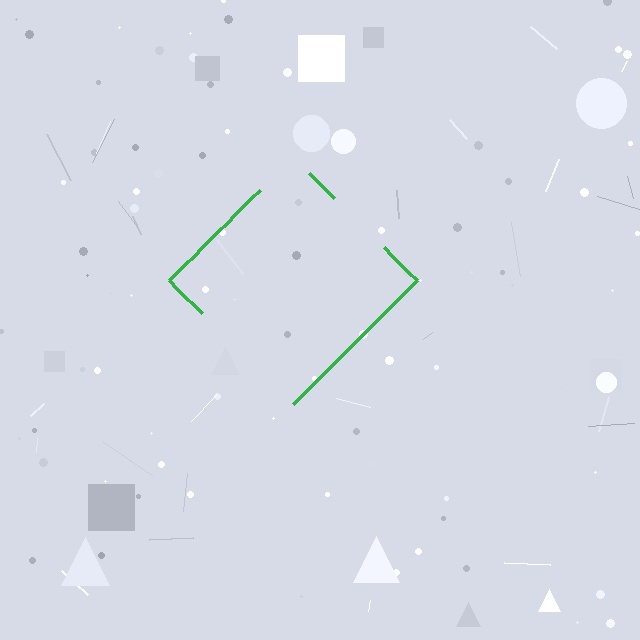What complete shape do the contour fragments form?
The contour fragments form a diamond.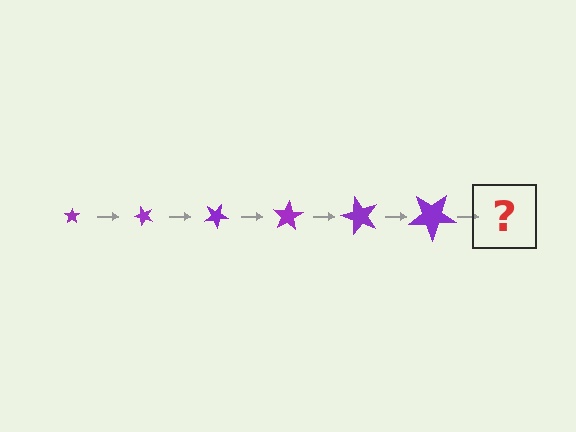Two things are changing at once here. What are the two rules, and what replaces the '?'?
The two rules are that the star grows larger each step and it rotates 50 degrees each step. The '?' should be a star, larger than the previous one and rotated 300 degrees from the start.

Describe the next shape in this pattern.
It should be a star, larger than the previous one and rotated 300 degrees from the start.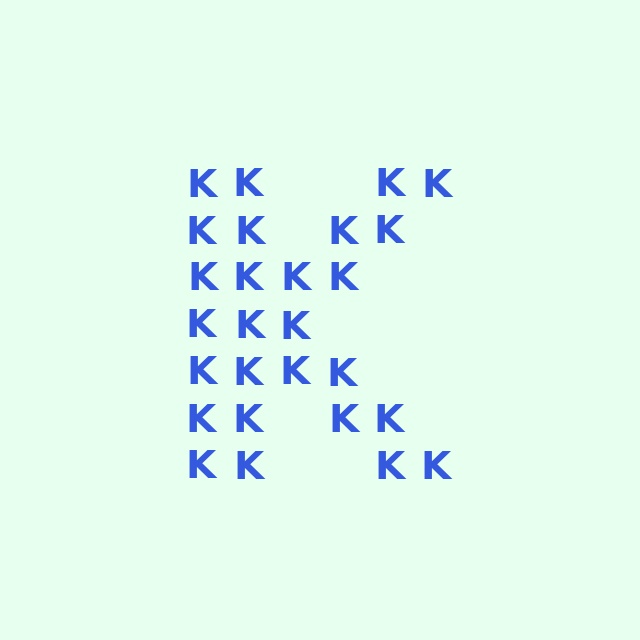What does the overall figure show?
The overall figure shows the letter K.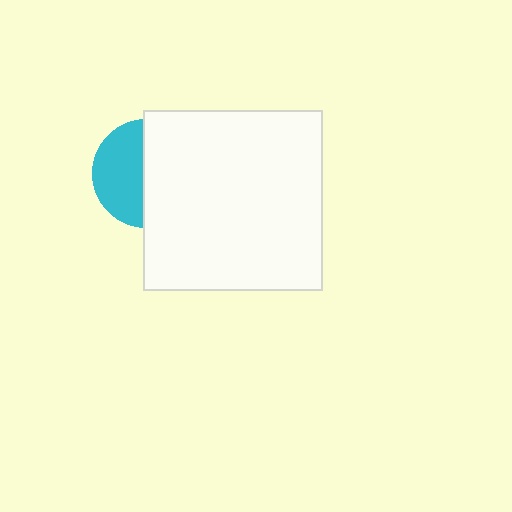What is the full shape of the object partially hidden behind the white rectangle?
The partially hidden object is a cyan circle.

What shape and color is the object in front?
The object in front is a white rectangle.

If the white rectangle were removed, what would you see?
You would see the complete cyan circle.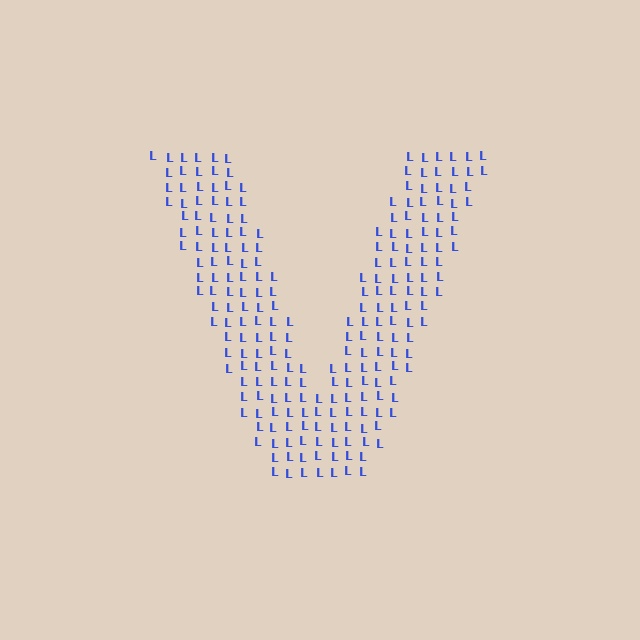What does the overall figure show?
The overall figure shows the letter V.